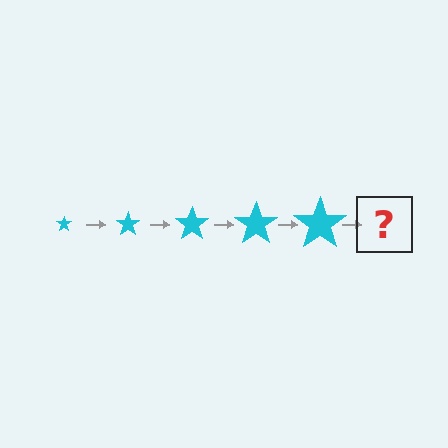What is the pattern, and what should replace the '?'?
The pattern is that the star gets progressively larger each step. The '?' should be a cyan star, larger than the previous one.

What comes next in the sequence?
The next element should be a cyan star, larger than the previous one.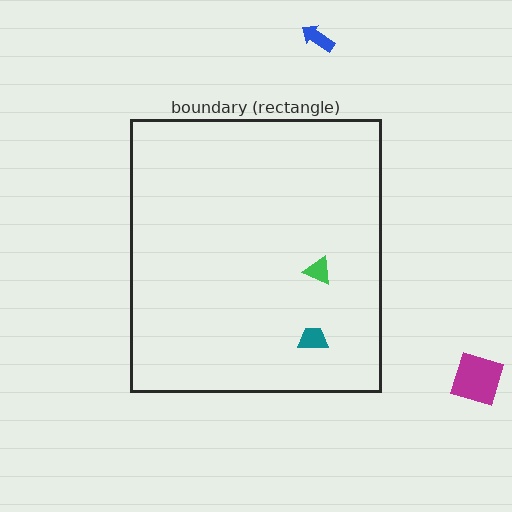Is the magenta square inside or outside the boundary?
Outside.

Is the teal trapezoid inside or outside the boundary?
Inside.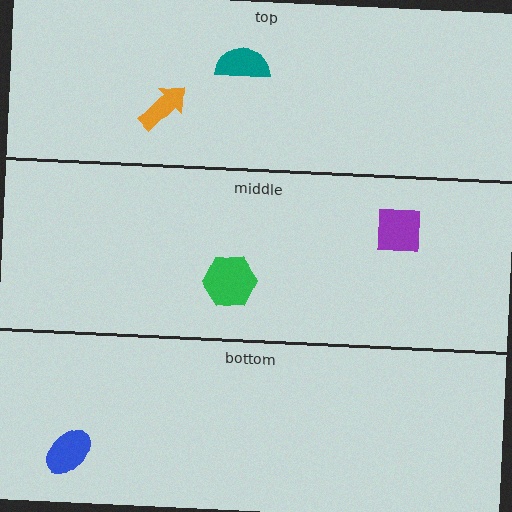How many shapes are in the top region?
2.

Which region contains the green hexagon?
The middle region.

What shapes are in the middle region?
The purple square, the green hexagon.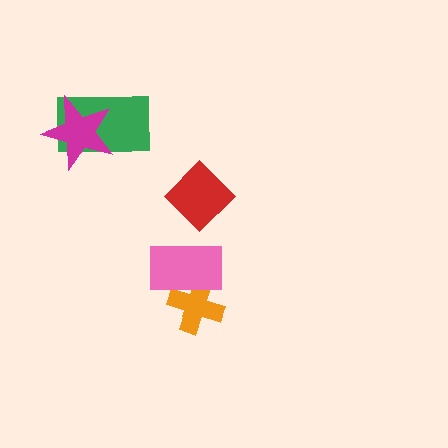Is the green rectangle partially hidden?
Yes, it is partially covered by another shape.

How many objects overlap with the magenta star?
1 object overlaps with the magenta star.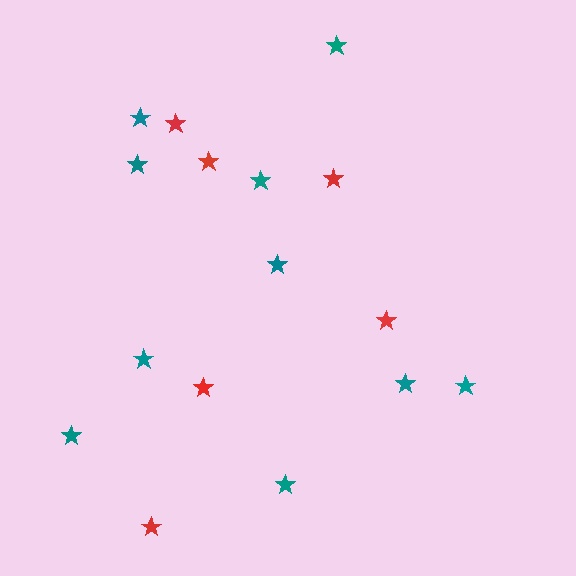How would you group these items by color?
There are 2 groups: one group of red stars (6) and one group of teal stars (10).